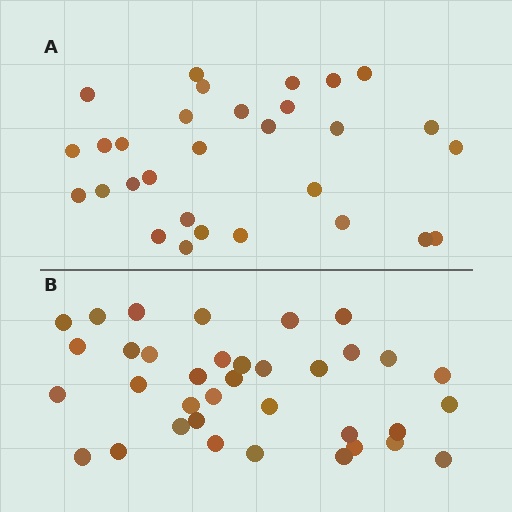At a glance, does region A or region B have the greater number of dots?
Region B (the bottom region) has more dots.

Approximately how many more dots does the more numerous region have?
Region B has about 6 more dots than region A.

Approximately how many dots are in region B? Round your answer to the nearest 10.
About 40 dots. (The exact count is 36, which rounds to 40.)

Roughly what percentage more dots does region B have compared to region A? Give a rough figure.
About 20% more.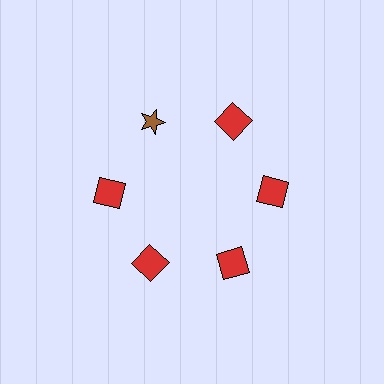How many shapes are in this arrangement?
There are 6 shapes arranged in a ring pattern.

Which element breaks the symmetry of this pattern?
The brown star at roughly the 11 o'clock position breaks the symmetry. All other shapes are red squares.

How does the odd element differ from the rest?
It differs in both color (brown instead of red) and shape (star instead of square).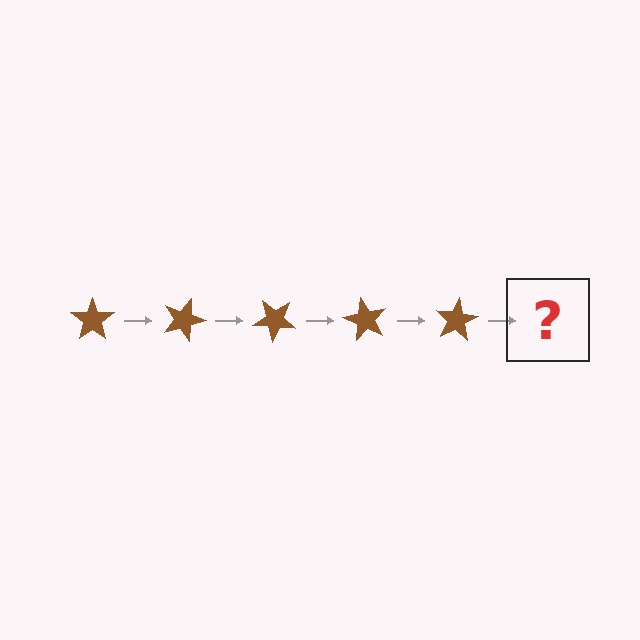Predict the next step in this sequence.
The next step is a brown star rotated 100 degrees.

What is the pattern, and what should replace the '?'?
The pattern is that the star rotates 20 degrees each step. The '?' should be a brown star rotated 100 degrees.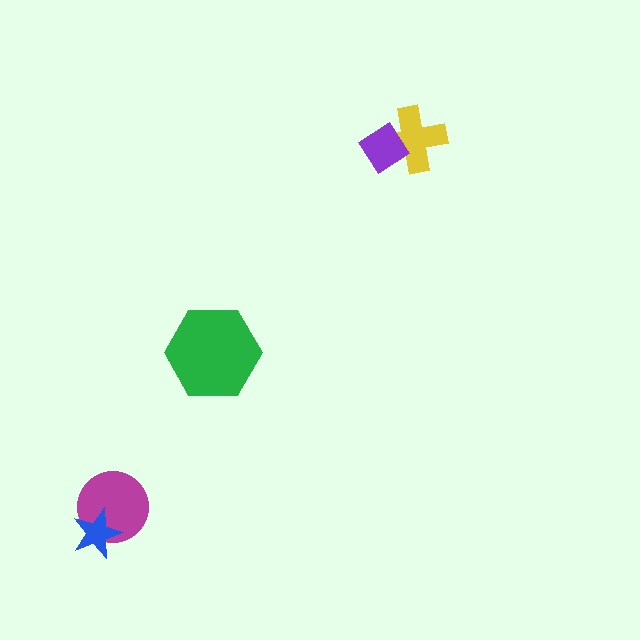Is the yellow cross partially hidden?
Yes, it is partially covered by another shape.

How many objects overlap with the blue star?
1 object overlaps with the blue star.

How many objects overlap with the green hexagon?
0 objects overlap with the green hexagon.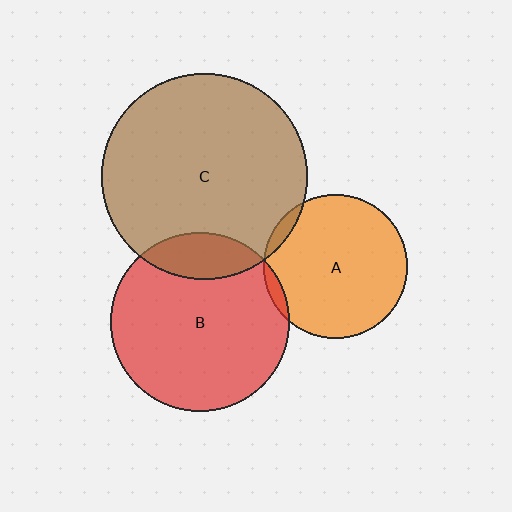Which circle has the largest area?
Circle C (brown).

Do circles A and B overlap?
Yes.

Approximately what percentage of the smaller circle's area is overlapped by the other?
Approximately 5%.